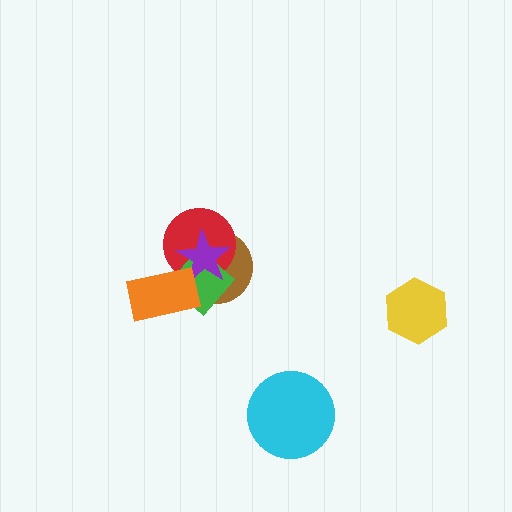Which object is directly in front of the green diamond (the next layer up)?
The purple star is directly in front of the green diamond.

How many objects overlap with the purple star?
4 objects overlap with the purple star.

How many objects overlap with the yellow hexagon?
0 objects overlap with the yellow hexagon.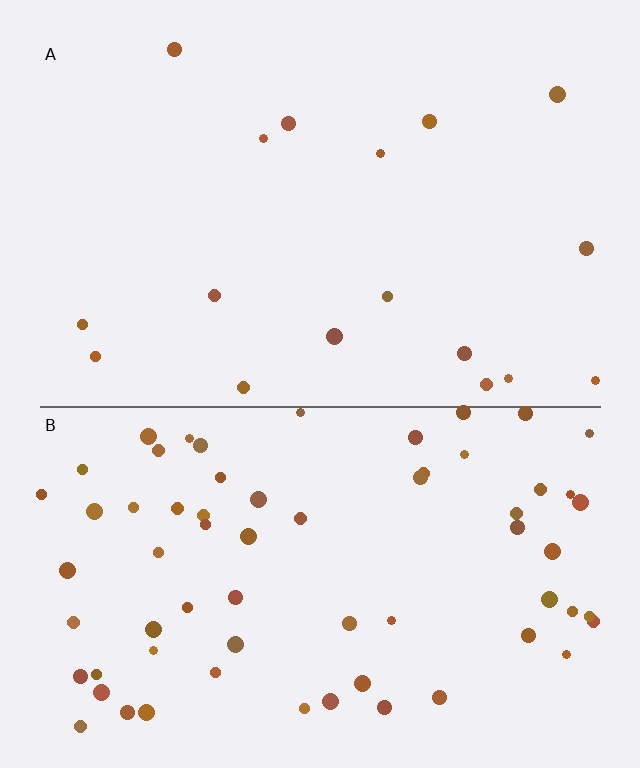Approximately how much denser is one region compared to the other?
Approximately 3.8× — region B over region A.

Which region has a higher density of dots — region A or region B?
B (the bottom).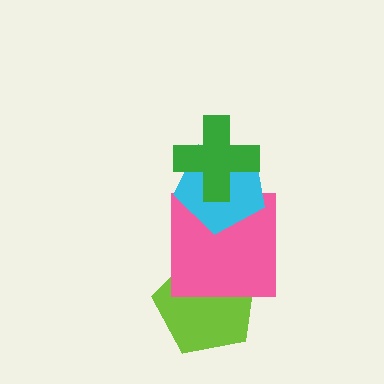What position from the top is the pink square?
The pink square is 3rd from the top.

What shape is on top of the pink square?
The cyan pentagon is on top of the pink square.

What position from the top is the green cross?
The green cross is 1st from the top.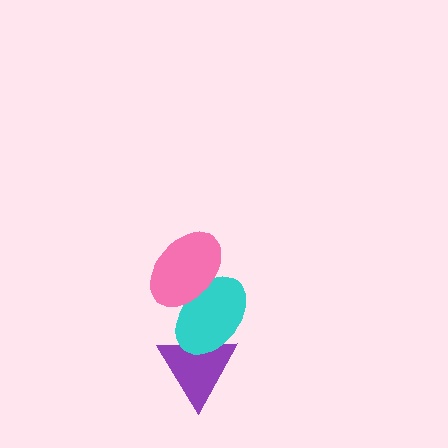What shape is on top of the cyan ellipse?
The pink ellipse is on top of the cyan ellipse.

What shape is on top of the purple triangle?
The cyan ellipse is on top of the purple triangle.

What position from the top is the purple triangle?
The purple triangle is 3rd from the top.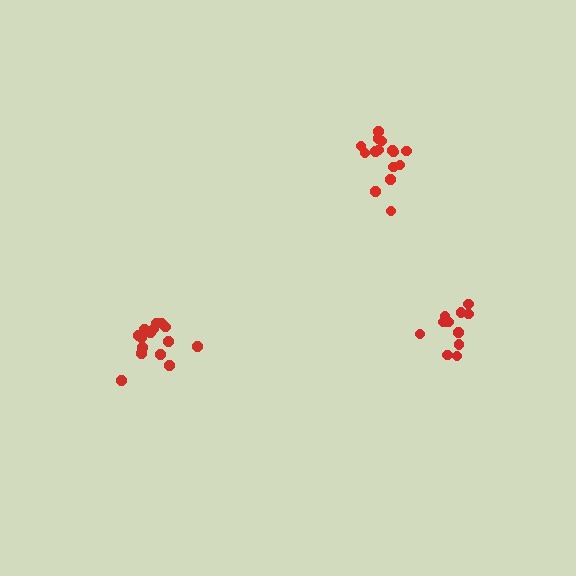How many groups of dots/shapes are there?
There are 3 groups.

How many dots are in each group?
Group 1: 15 dots, Group 2: 11 dots, Group 3: 15 dots (41 total).